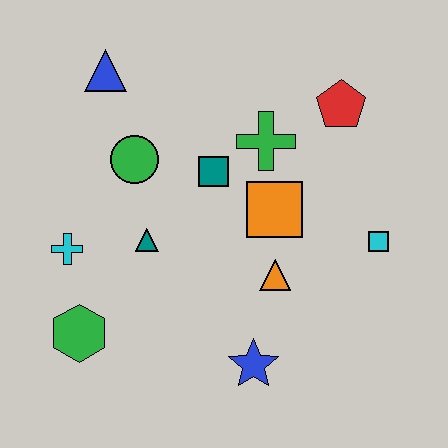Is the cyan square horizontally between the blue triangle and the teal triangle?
No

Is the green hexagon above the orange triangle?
No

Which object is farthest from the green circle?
The cyan square is farthest from the green circle.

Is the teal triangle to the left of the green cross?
Yes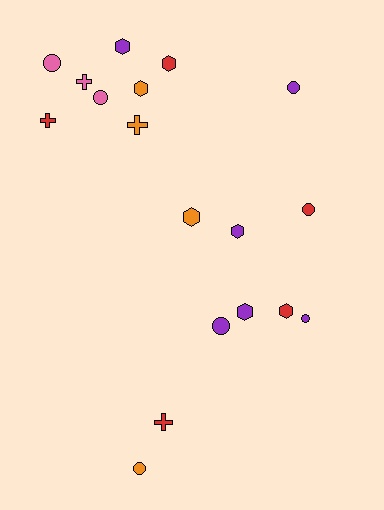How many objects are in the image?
There are 18 objects.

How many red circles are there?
There is 1 red circle.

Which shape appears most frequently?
Hexagon, with 7 objects.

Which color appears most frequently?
Purple, with 6 objects.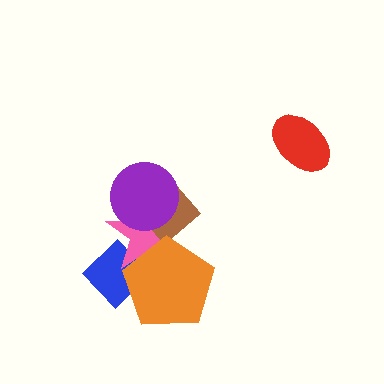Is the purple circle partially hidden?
No, no other shape covers it.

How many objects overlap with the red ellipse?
0 objects overlap with the red ellipse.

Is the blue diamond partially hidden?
Yes, it is partially covered by another shape.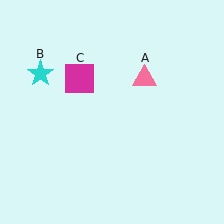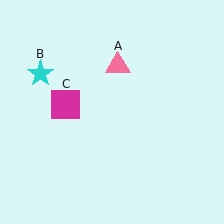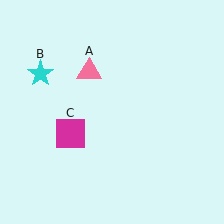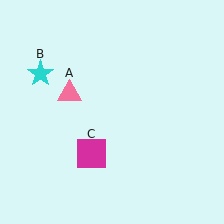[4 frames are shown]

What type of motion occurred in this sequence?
The pink triangle (object A), magenta square (object C) rotated counterclockwise around the center of the scene.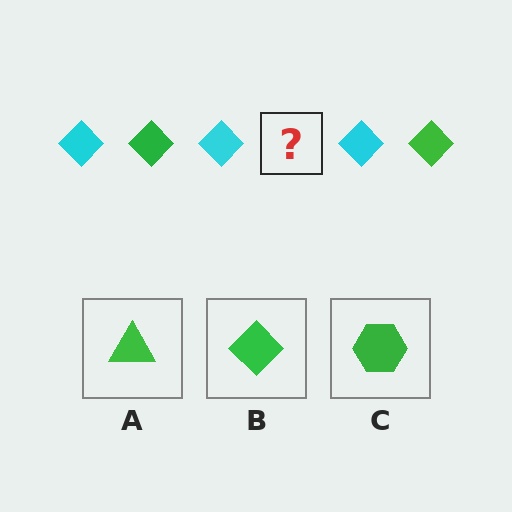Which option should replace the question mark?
Option B.